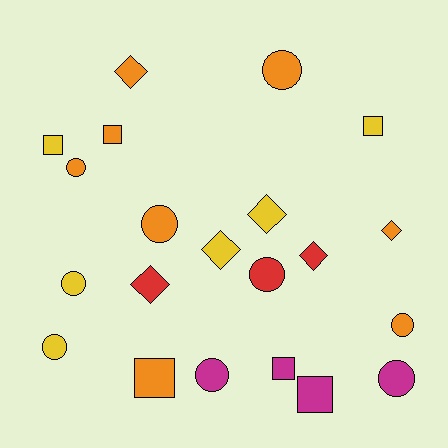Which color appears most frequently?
Orange, with 8 objects.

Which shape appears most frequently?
Circle, with 9 objects.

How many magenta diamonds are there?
There are no magenta diamonds.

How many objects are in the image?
There are 21 objects.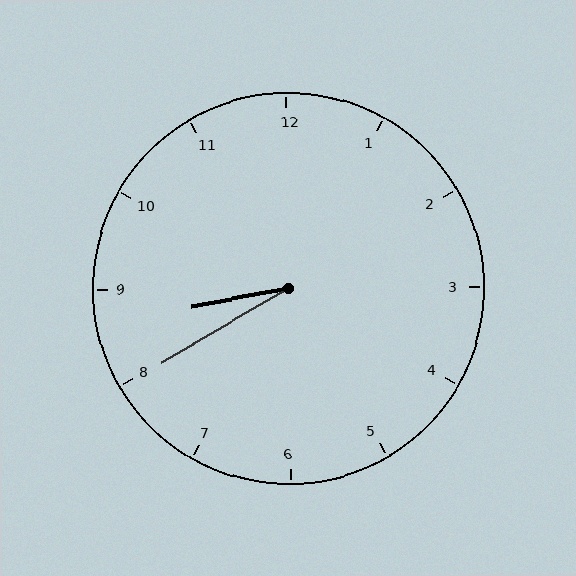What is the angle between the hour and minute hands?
Approximately 20 degrees.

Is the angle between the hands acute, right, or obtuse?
It is acute.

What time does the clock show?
8:40.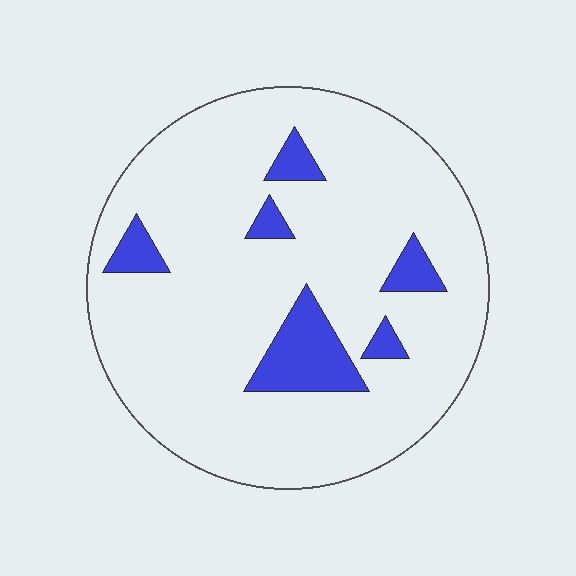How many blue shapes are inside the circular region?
6.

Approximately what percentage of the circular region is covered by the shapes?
Approximately 10%.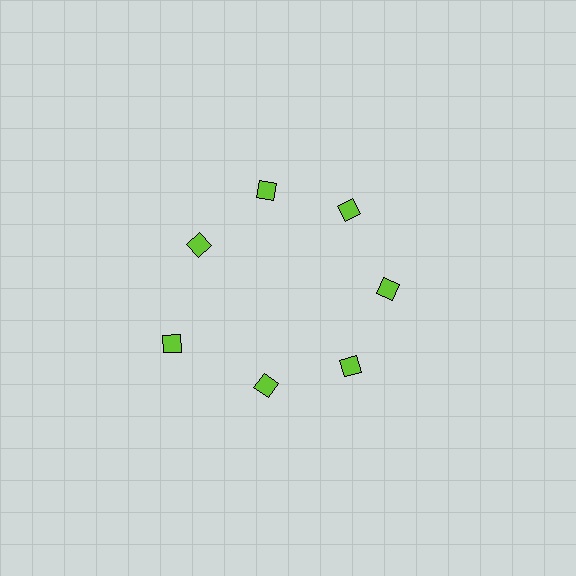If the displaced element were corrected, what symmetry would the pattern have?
It would have 7-fold rotational symmetry — the pattern would map onto itself every 51 degrees.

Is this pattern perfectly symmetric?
No. The 7 lime diamonds are arranged in a ring, but one element near the 8 o'clock position is pushed outward from the center, breaking the 7-fold rotational symmetry.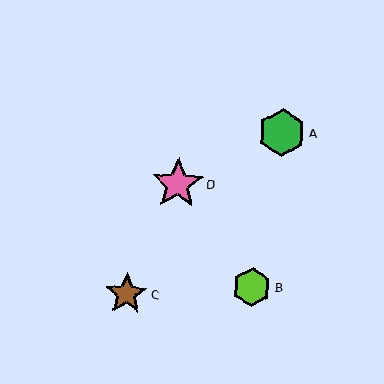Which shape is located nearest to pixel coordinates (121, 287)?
The brown star (labeled C) at (126, 294) is nearest to that location.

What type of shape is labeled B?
Shape B is a lime hexagon.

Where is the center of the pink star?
The center of the pink star is at (178, 184).